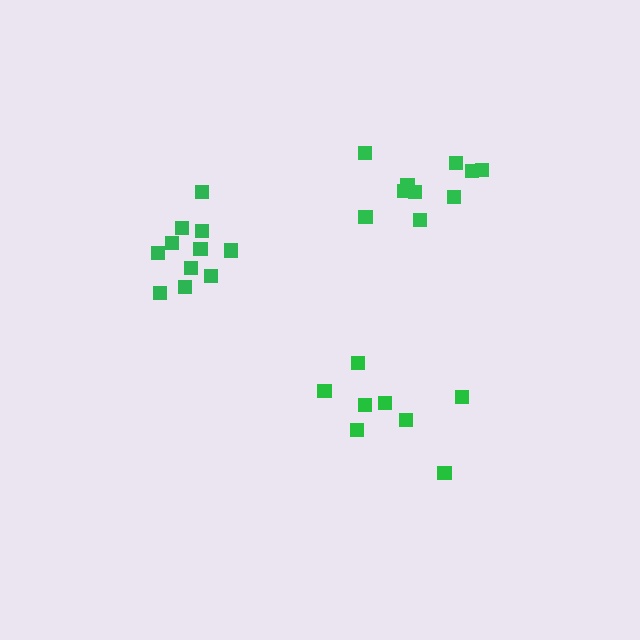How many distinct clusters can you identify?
There are 3 distinct clusters.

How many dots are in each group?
Group 1: 11 dots, Group 2: 8 dots, Group 3: 10 dots (29 total).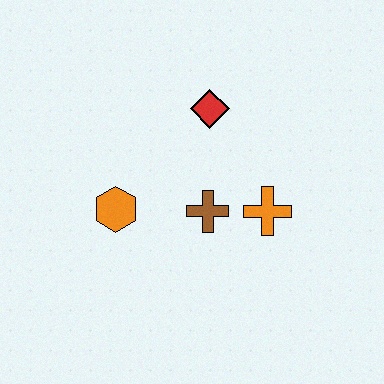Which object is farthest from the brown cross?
The red diamond is farthest from the brown cross.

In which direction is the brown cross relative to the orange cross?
The brown cross is to the left of the orange cross.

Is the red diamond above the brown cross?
Yes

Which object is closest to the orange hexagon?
The brown cross is closest to the orange hexagon.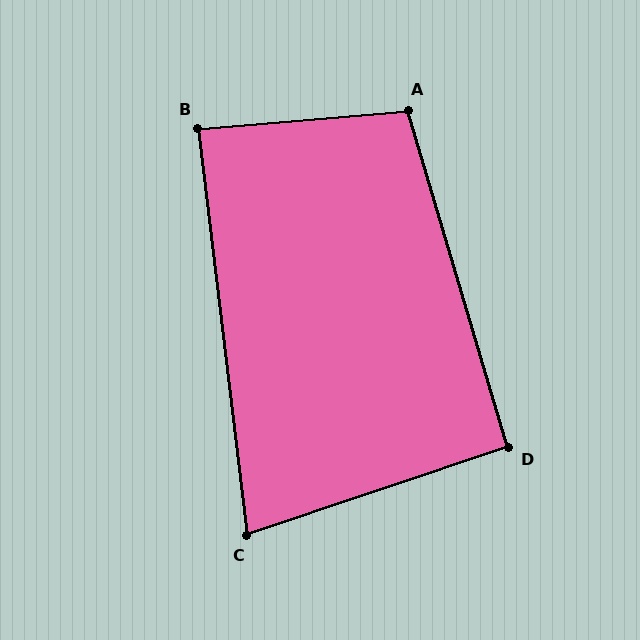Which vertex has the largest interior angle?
A, at approximately 102 degrees.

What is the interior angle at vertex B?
Approximately 88 degrees (approximately right).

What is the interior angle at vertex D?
Approximately 92 degrees (approximately right).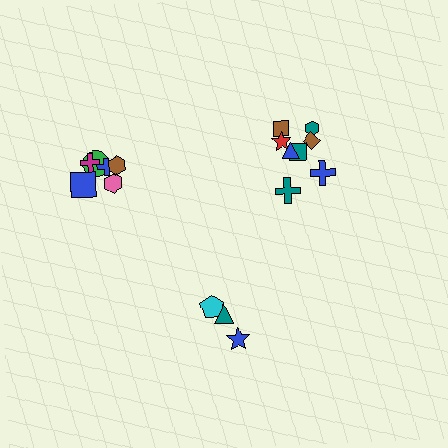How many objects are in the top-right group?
There are 8 objects.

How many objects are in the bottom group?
There are 3 objects.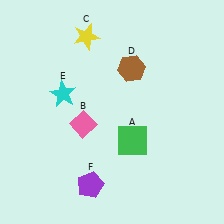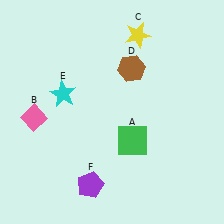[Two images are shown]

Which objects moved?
The objects that moved are: the pink diamond (B), the yellow star (C).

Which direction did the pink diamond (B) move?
The pink diamond (B) moved left.